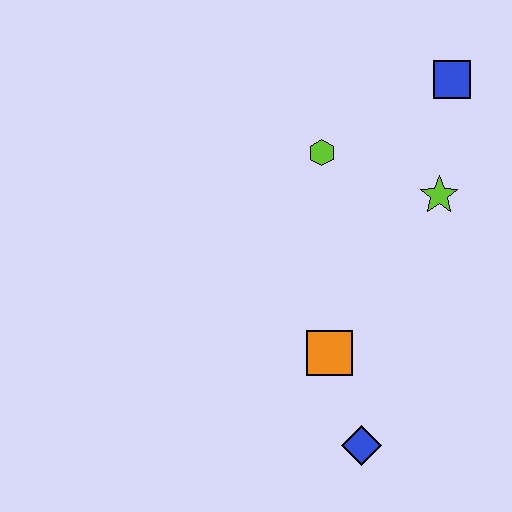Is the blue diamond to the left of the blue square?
Yes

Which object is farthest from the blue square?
The blue diamond is farthest from the blue square.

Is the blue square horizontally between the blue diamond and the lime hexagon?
No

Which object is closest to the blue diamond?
The orange square is closest to the blue diamond.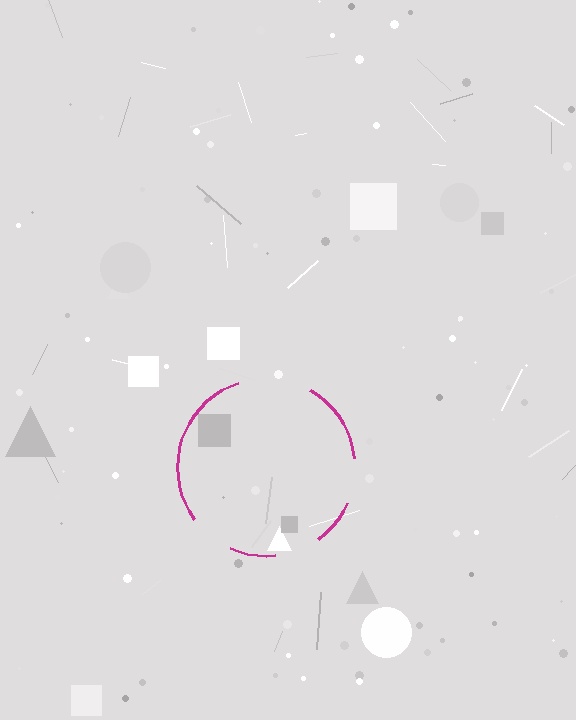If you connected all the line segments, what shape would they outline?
They would outline a circle.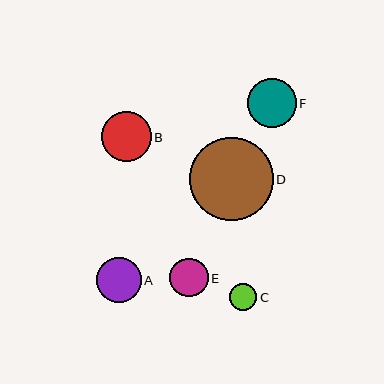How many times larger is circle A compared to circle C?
Circle A is approximately 1.6 times the size of circle C.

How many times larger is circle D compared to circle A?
Circle D is approximately 1.9 times the size of circle A.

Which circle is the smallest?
Circle C is the smallest with a size of approximately 27 pixels.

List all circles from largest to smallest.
From largest to smallest: D, B, F, A, E, C.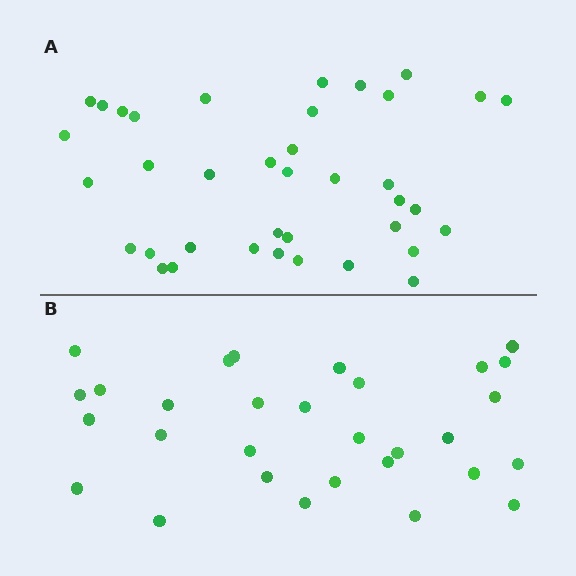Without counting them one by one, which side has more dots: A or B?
Region A (the top region) has more dots.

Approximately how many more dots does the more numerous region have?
Region A has roughly 8 or so more dots than region B.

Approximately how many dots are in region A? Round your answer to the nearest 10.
About 40 dots. (The exact count is 38, which rounds to 40.)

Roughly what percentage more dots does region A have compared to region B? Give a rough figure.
About 25% more.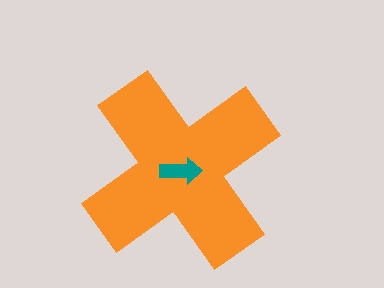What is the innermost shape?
The teal arrow.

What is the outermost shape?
The orange cross.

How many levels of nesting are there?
2.